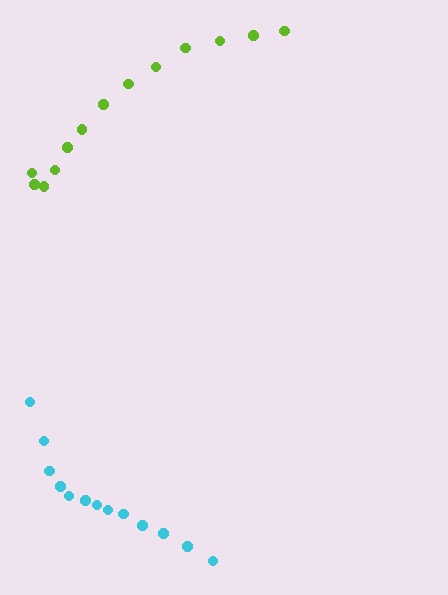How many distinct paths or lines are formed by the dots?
There are 2 distinct paths.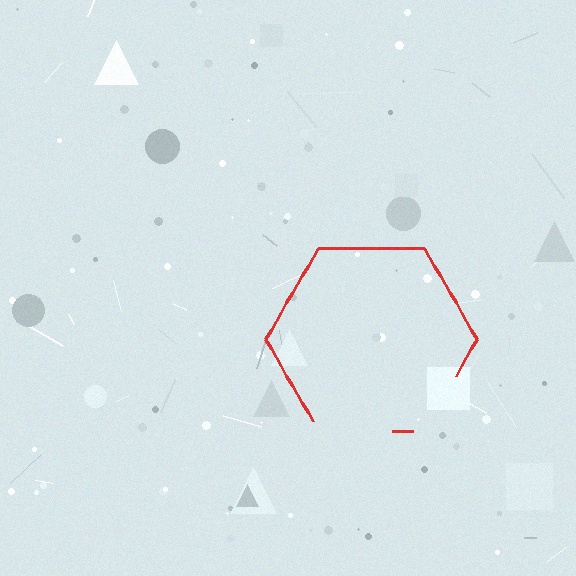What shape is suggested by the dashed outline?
The dashed outline suggests a hexagon.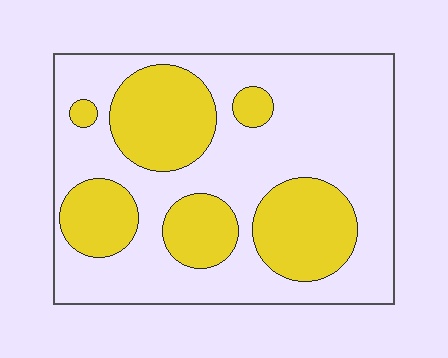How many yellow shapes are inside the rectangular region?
6.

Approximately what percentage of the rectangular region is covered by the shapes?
Approximately 35%.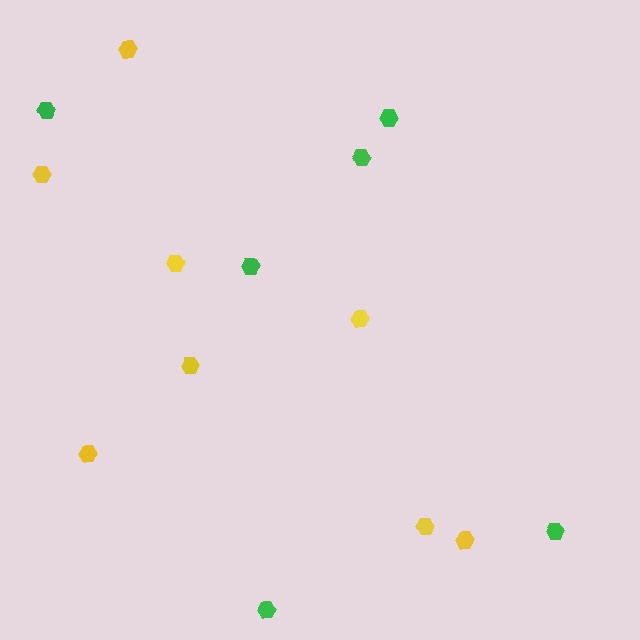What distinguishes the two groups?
There are 2 groups: one group of green hexagons (6) and one group of yellow hexagons (8).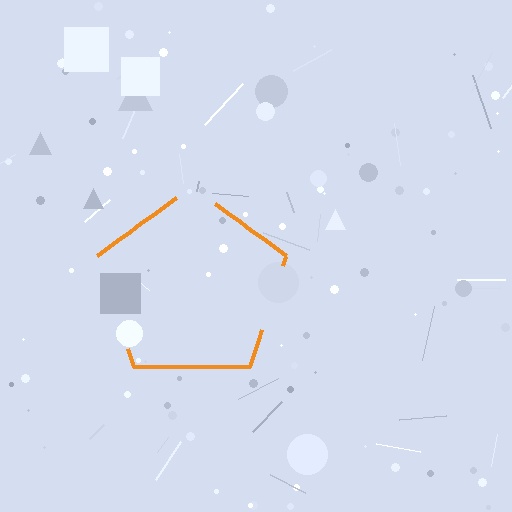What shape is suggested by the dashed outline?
The dashed outline suggests a pentagon.